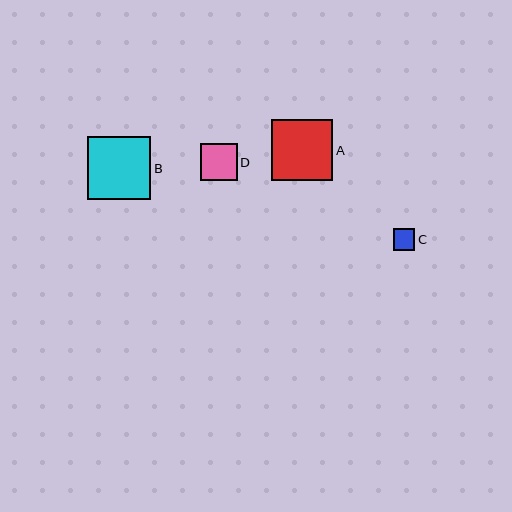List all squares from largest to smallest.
From largest to smallest: B, A, D, C.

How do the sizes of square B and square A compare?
Square B and square A are approximately the same size.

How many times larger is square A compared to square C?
Square A is approximately 2.9 times the size of square C.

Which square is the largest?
Square B is the largest with a size of approximately 64 pixels.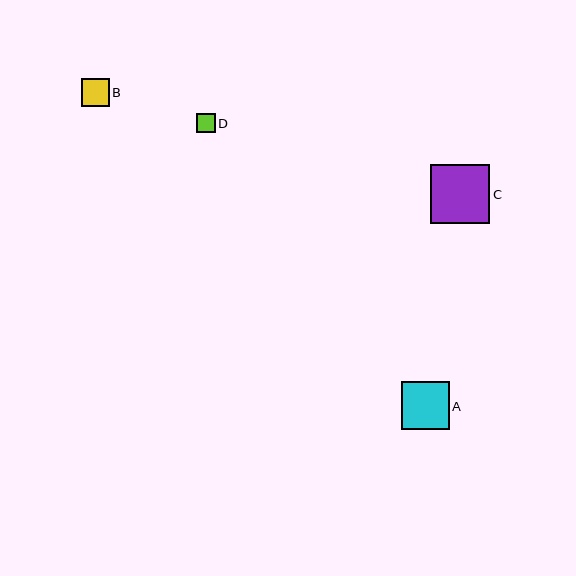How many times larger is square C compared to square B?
Square C is approximately 2.1 times the size of square B.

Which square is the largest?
Square C is the largest with a size of approximately 59 pixels.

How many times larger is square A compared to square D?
Square A is approximately 2.6 times the size of square D.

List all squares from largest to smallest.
From largest to smallest: C, A, B, D.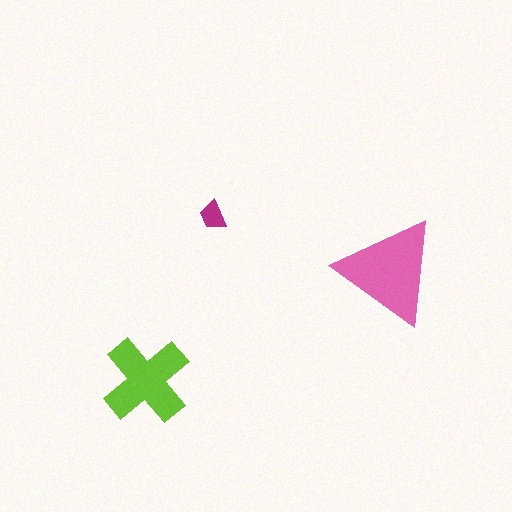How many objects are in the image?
There are 3 objects in the image.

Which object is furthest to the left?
The lime cross is leftmost.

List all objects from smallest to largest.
The magenta trapezoid, the lime cross, the pink triangle.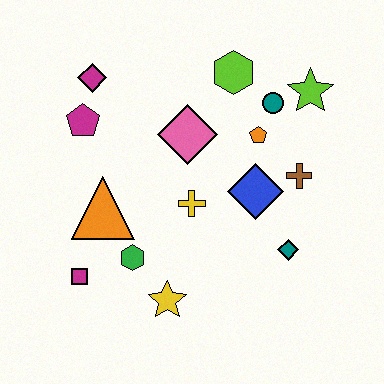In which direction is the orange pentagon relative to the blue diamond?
The orange pentagon is above the blue diamond.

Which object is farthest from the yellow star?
The lime star is farthest from the yellow star.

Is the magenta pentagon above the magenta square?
Yes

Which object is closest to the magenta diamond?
The magenta pentagon is closest to the magenta diamond.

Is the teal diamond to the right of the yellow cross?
Yes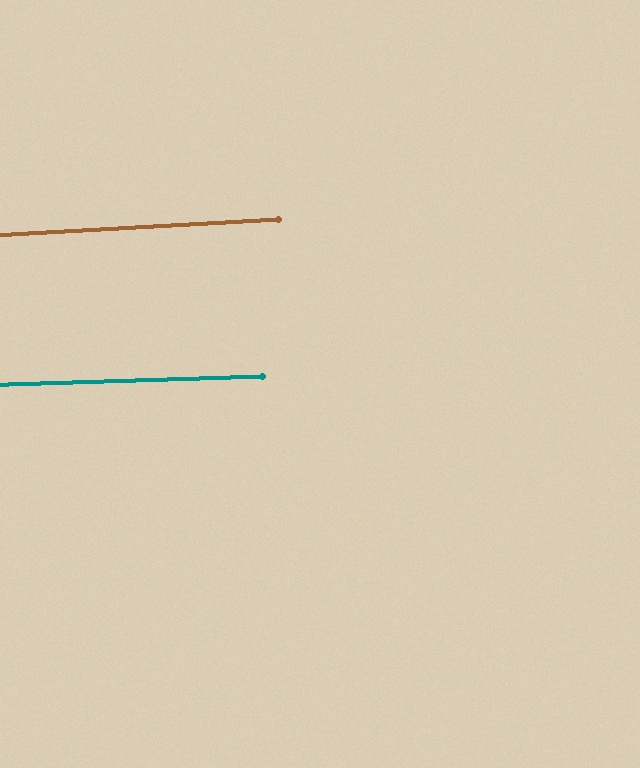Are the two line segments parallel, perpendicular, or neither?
Parallel — their directions differ by only 1.4°.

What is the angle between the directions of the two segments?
Approximately 1 degree.